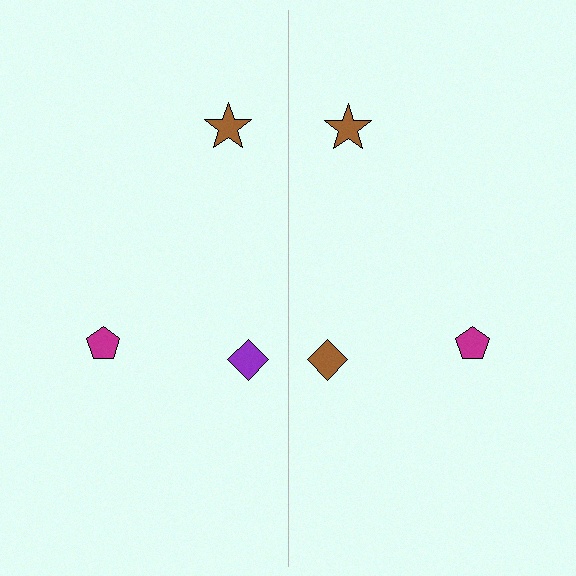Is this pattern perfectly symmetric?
No, the pattern is not perfectly symmetric. The brown diamond on the right side breaks the symmetry — its mirror counterpart is purple.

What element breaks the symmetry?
The brown diamond on the right side breaks the symmetry — its mirror counterpart is purple.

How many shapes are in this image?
There are 6 shapes in this image.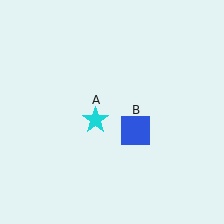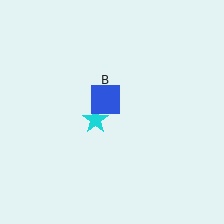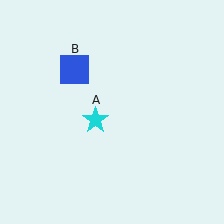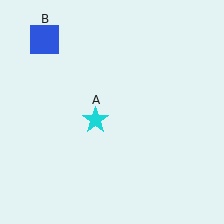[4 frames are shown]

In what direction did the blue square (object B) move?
The blue square (object B) moved up and to the left.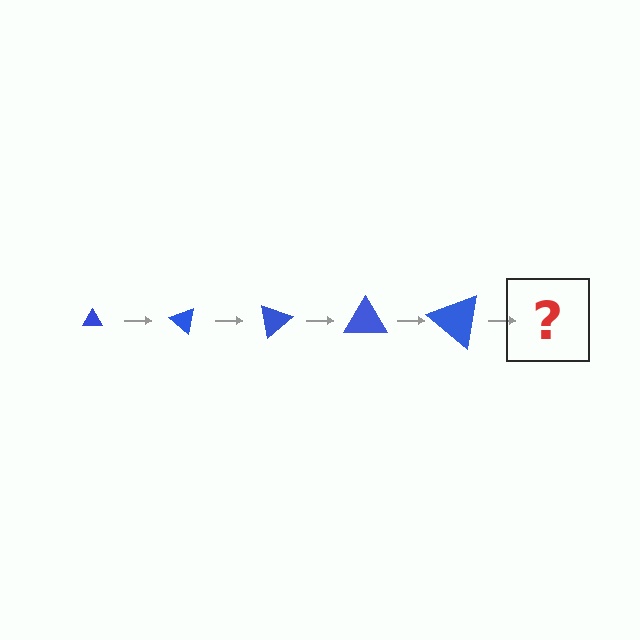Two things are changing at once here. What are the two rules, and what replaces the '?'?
The two rules are that the triangle grows larger each step and it rotates 40 degrees each step. The '?' should be a triangle, larger than the previous one and rotated 200 degrees from the start.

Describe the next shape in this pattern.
It should be a triangle, larger than the previous one and rotated 200 degrees from the start.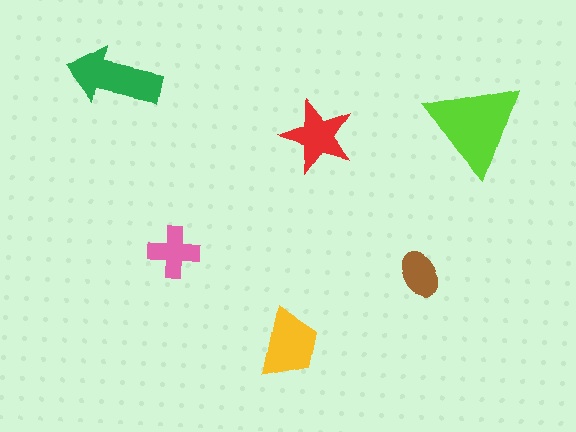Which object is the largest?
The lime triangle.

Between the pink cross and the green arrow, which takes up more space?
The green arrow.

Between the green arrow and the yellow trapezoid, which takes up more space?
The green arrow.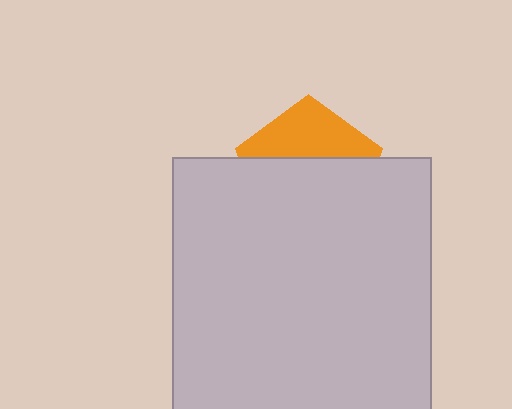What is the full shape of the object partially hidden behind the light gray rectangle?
The partially hidden object is an orange pentagon.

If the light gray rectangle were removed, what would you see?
You would see the complete orange pentagon.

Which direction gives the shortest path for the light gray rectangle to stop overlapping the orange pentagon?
Moving down gives the shortest separation.